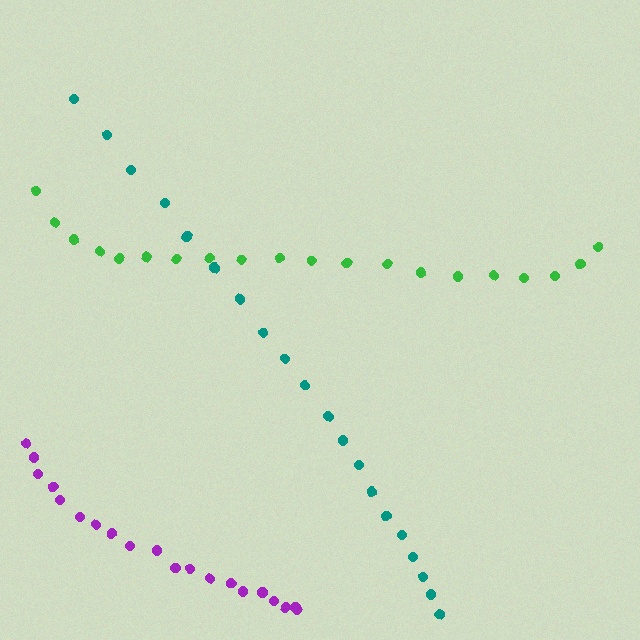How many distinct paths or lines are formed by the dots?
There are 3 distinct paths.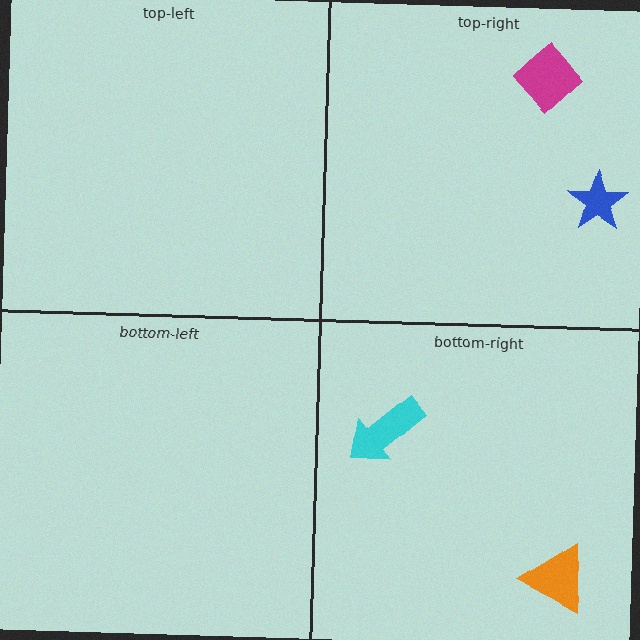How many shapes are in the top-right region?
2.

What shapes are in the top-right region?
The blue star, the magenta diamond.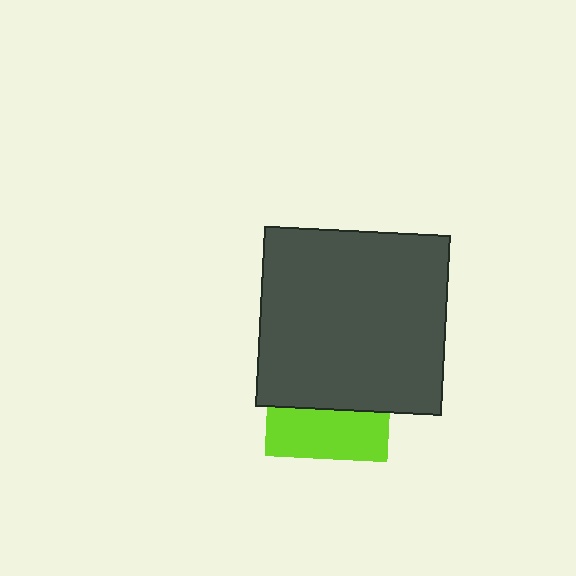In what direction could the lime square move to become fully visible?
The lime square could move down. That would shift it out from behind the dark gray rectangle entirely.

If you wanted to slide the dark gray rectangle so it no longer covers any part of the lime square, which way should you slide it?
Slide it up — that is the most direct way to separate the two shapes.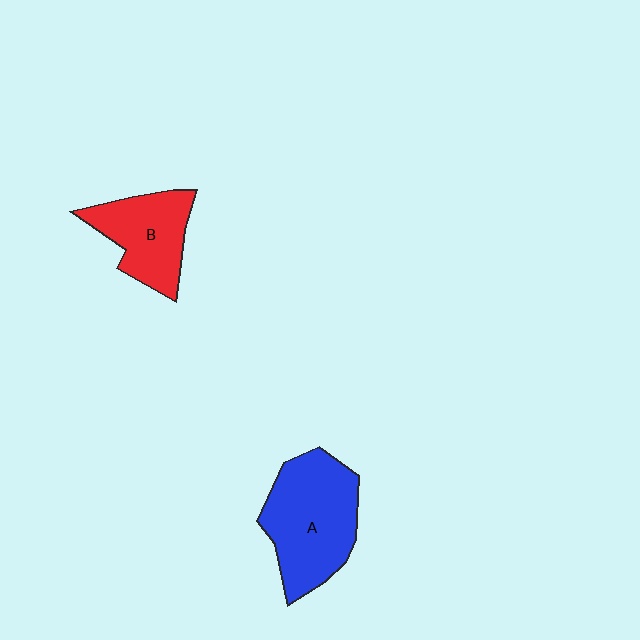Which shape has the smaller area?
Shape B (red).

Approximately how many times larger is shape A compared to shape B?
Approximately 1.4 times.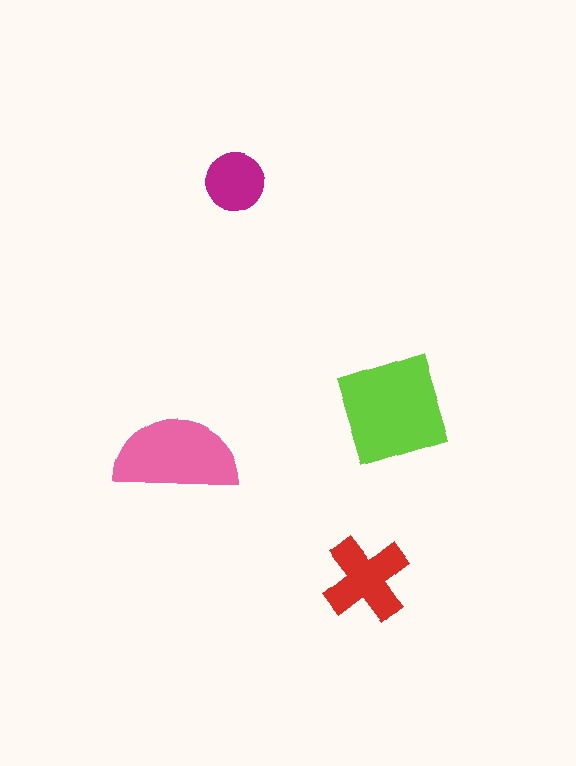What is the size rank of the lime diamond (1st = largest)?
1st.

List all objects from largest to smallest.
The lime diamond, the pink semicircle, the red cross, the magenta circle.